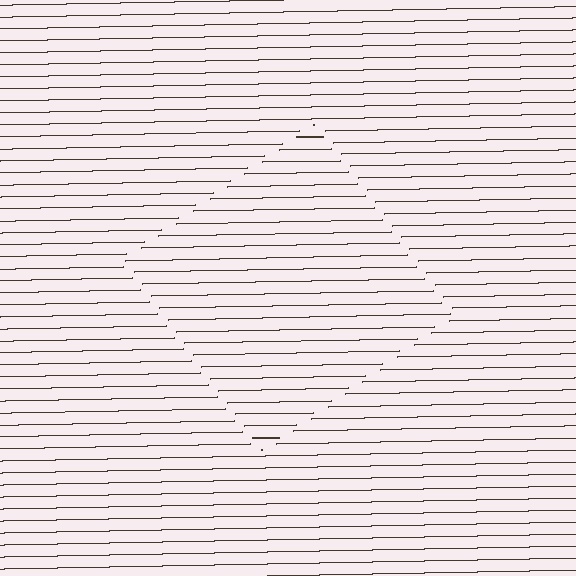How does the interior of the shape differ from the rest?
The interior of the shape contains the same grating, shifted by half a period — the contour is defined by the phase discontinuity where line-ends from the inner and outer gratings abut.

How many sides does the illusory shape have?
4 sides — the line-ends trace a square.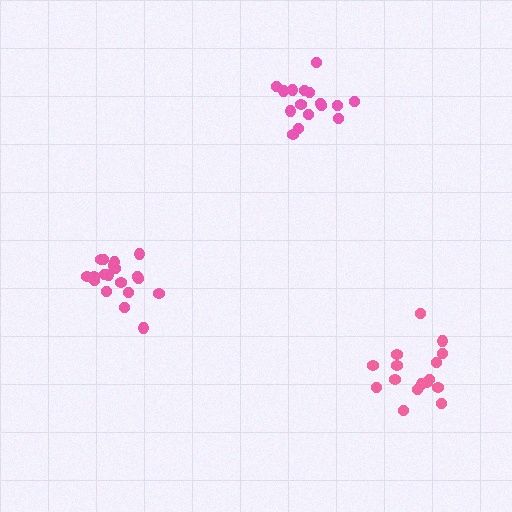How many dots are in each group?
Group 1: 19 dots, Group 2: 16 dots, Group 3: 16 dots (51 total).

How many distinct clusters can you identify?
There are 3 distinct clusters.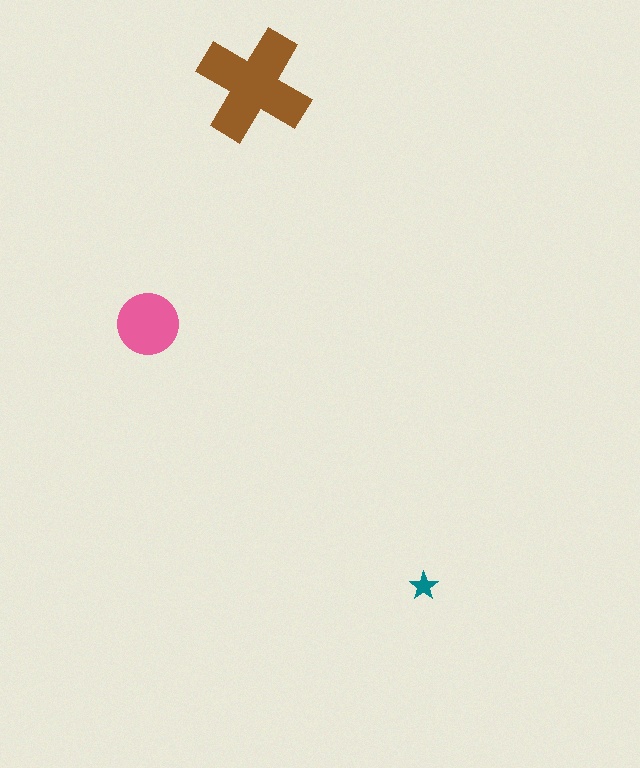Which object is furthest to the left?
The pink circle is leftmost.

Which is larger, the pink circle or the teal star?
The pink circle.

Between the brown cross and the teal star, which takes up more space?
The brown cross.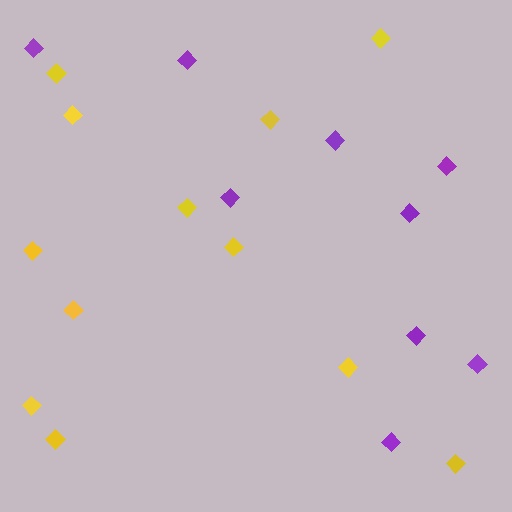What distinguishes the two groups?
There are 2 groups: one group of purple diamonds (9) and one group of yellow diamonds (12).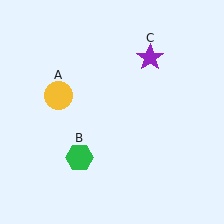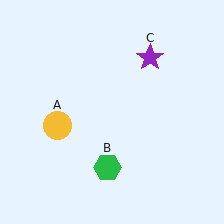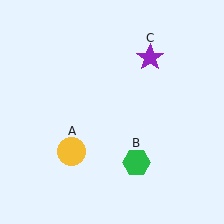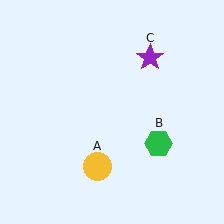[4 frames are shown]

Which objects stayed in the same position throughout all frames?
Purple star (object C) remained stationary.